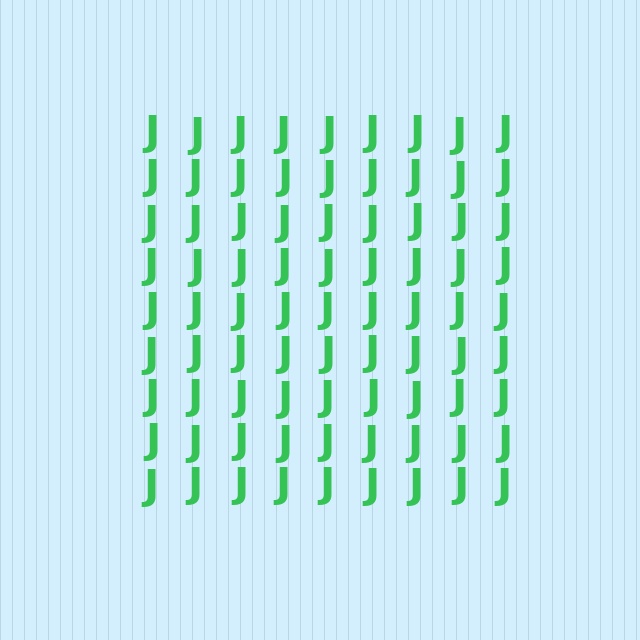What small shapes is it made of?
It is made of small letter J's.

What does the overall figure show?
The overall figure shows a square.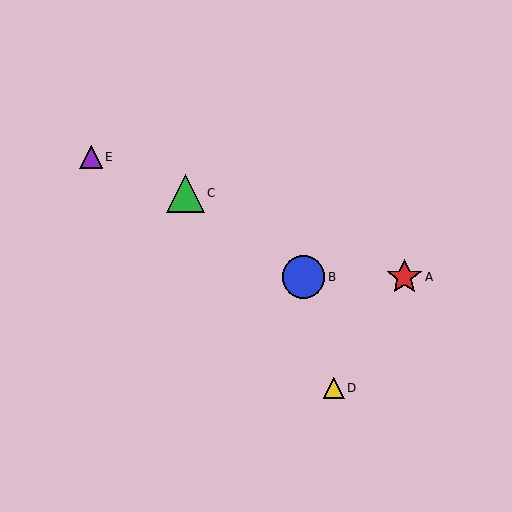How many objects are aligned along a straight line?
3 objects (A, C, E) are aligned along a straight line.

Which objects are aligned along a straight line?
Objects A, C, E are aligned along a straight line.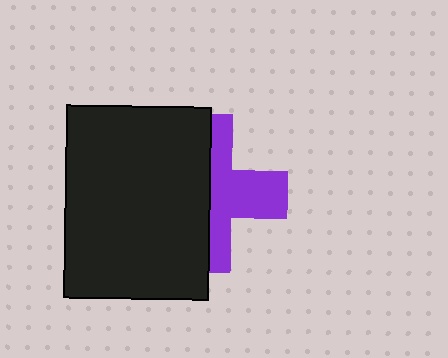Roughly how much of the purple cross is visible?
About half of it is visible (roughly 45%).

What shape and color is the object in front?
The object in front is a black rectangle.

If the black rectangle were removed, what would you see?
You would see the complete purple cross.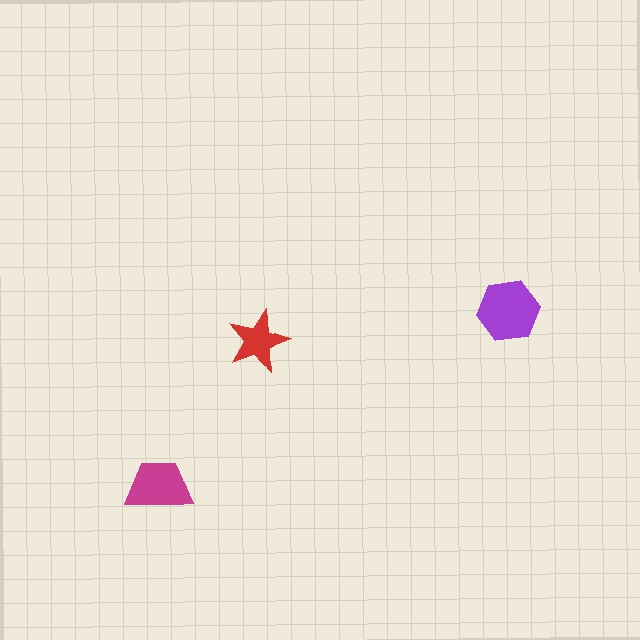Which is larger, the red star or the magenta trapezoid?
The magenta trapezoid.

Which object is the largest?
The purple hexagon.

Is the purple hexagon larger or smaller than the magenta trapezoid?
Larger.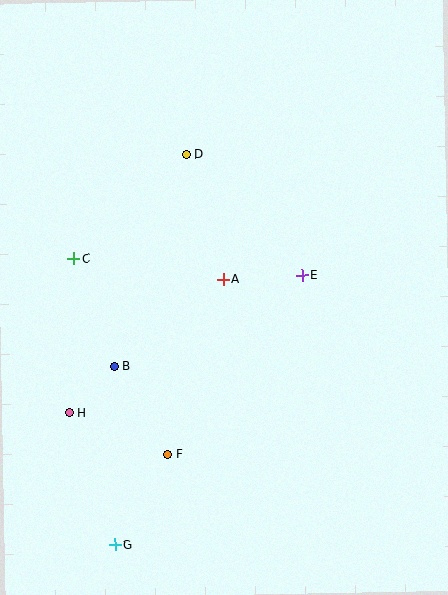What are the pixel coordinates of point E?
Point E is at (302, 275).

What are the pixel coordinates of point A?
Point A is at (223, 279).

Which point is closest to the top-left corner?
Point D is closest to the top-left corner.